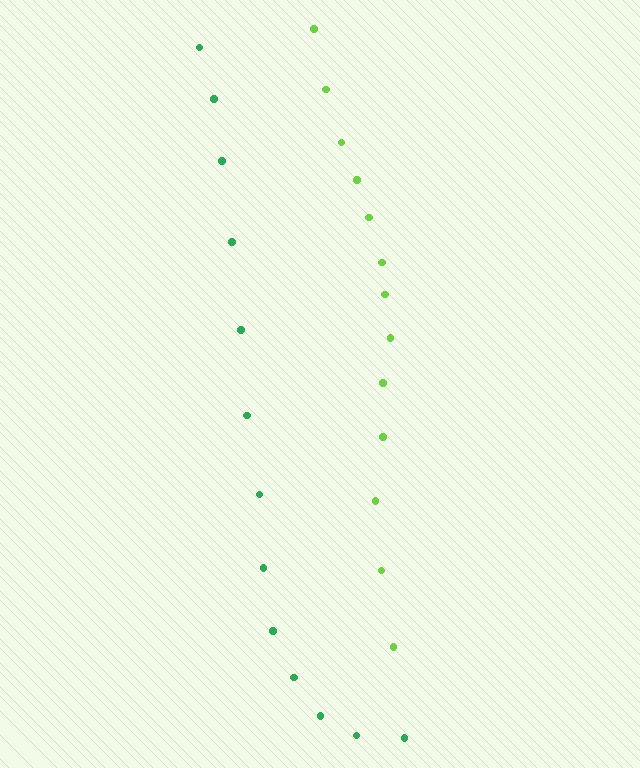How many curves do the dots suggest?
There are 2 distinct paths.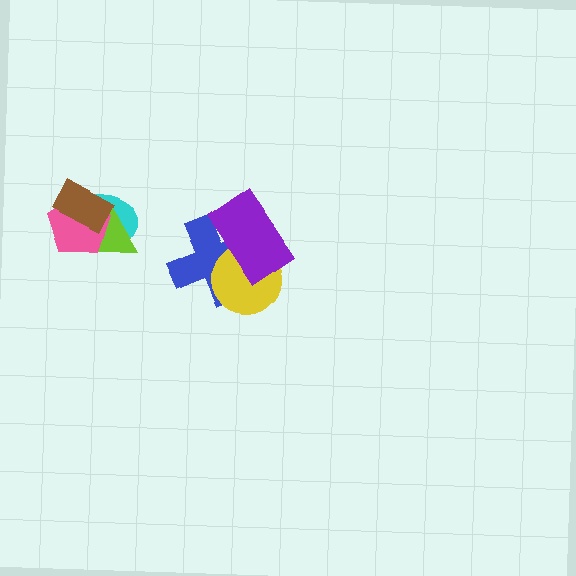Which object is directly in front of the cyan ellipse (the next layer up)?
The lime triangle is directly in front of the cyan ellipse.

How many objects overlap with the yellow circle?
2 objects overlap with the yellow circle.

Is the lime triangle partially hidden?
Yes, it is partially covered by another shape.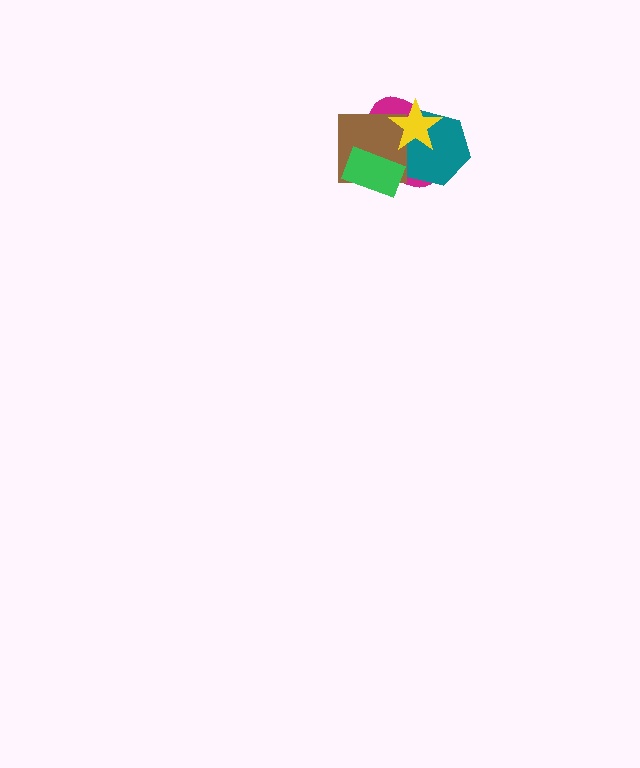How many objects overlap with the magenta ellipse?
4 objects overlap with the magenta ellipse.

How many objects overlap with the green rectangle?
2 objects overlap with the green rectangle.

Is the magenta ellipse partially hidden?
Yes, it is partially covered by another shape.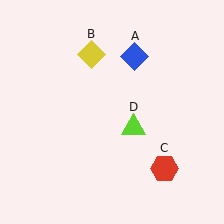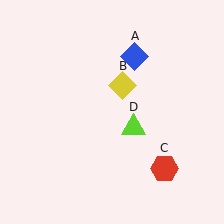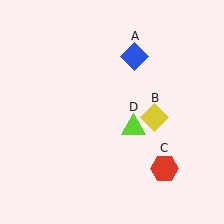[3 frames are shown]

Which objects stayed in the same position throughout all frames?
Blue diamond (object A) and red hexagon (object C) and lime triangle (object D) remained stationary.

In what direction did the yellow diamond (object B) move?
The yellow diamond (object B) moved down and to the right.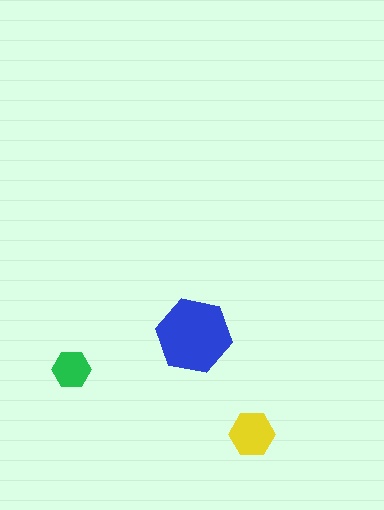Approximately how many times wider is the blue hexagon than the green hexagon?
About 2 times wider.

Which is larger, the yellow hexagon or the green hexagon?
The yellow one.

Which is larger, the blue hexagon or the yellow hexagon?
The blue one.